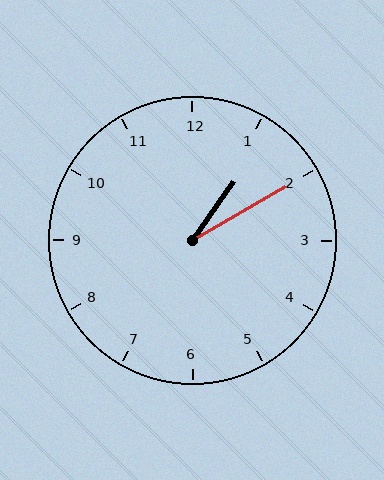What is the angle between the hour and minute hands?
Approximately 25 degrees.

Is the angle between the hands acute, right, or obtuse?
It is acute.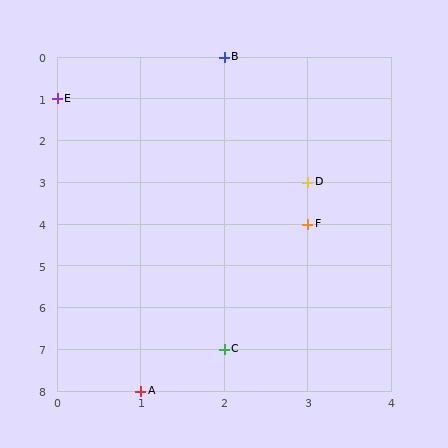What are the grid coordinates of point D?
Point D is at grid coordinates (3, 3).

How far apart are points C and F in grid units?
Points C and F are 1 column and 3 rows apart (about 3.2 grid units diagonally).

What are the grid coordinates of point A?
Point A is at grid coordinates (1, 8).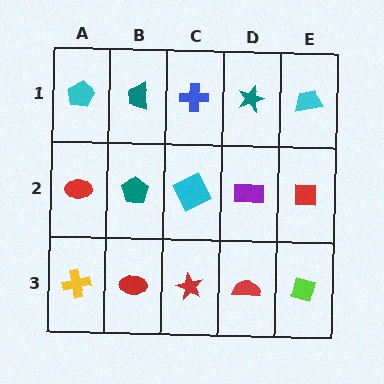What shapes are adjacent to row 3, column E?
A red square (row 2, column E), a red semicircle (row 3, column D).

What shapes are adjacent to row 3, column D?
A purple rectangle (row 2, column D), a red star (row 3, column C), a lime square (row 3, column E).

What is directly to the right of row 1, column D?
A cyan trapezoid.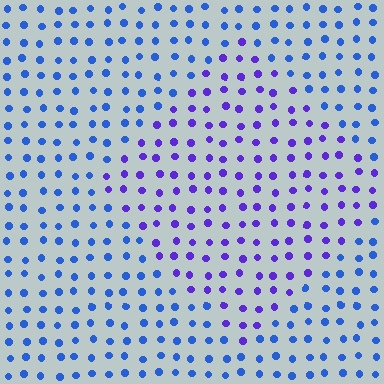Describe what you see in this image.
The image is filled with small blue elements in a uniform arrangement. A diamond-shaped region is visible where the elements are tinted to a slightly different hue, forming a subtle color boundary.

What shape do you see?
I see a diamond.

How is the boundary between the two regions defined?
The boundary is defined purely by a slight shift in hue (about 38 degrees). Spacing, size, and orientation are identical on both sides.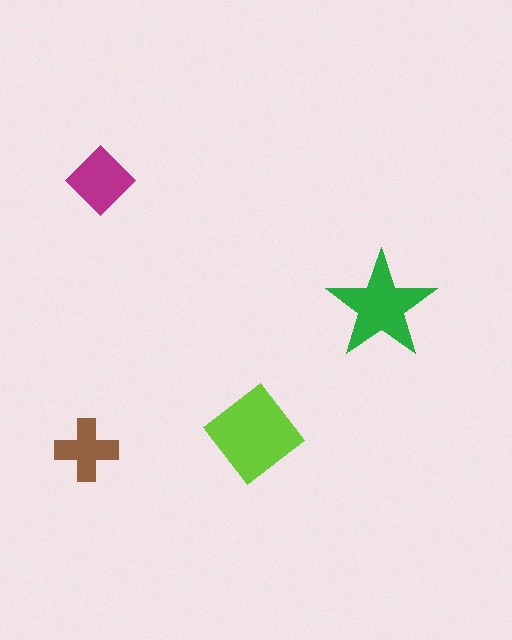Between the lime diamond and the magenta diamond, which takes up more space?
The lime diamond.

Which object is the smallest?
The brown cross.